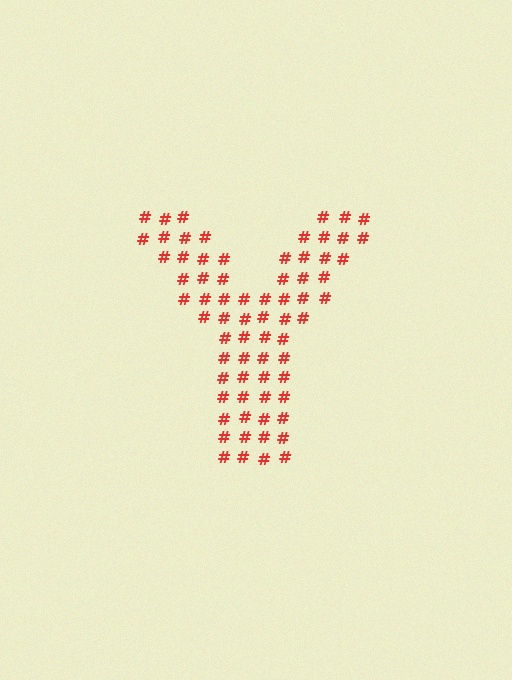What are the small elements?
The small elements are hash symbols.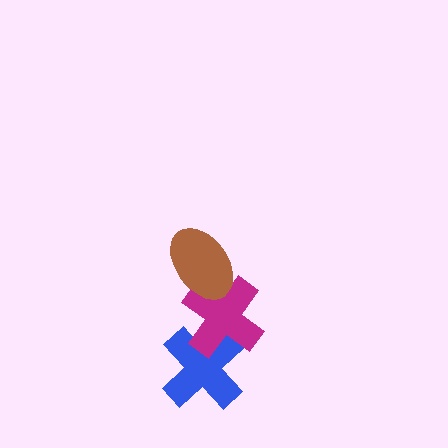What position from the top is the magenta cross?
The magenta cross is 2nd from the top.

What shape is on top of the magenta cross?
The brown ellipse is on top of the magenta cross.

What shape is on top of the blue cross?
The magenta cross is on top of the blue cross.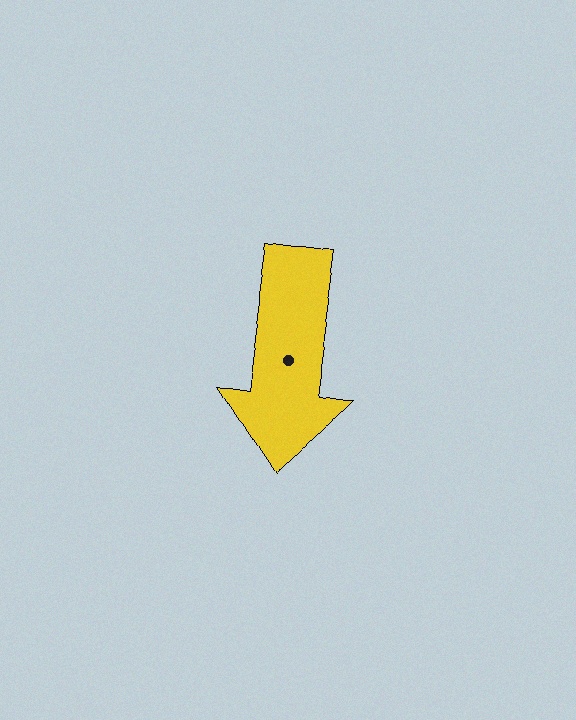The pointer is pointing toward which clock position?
Roughly 6 o'clock.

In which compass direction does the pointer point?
South.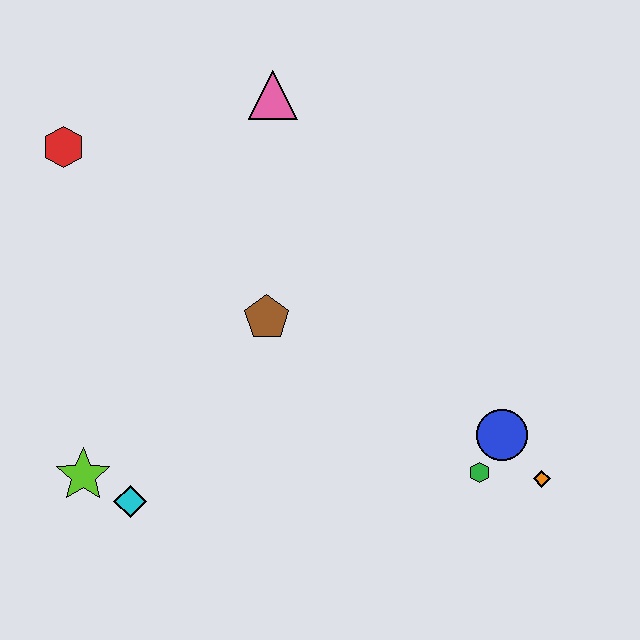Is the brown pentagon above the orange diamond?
Yes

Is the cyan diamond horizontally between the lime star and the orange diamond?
Yes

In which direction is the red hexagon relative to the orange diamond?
The red hexagon is to the left of the orange diamond.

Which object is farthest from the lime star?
The orange diamond is farthest from the lime star.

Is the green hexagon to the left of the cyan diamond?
No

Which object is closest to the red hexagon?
The pink triangle is closest to the red hexagon.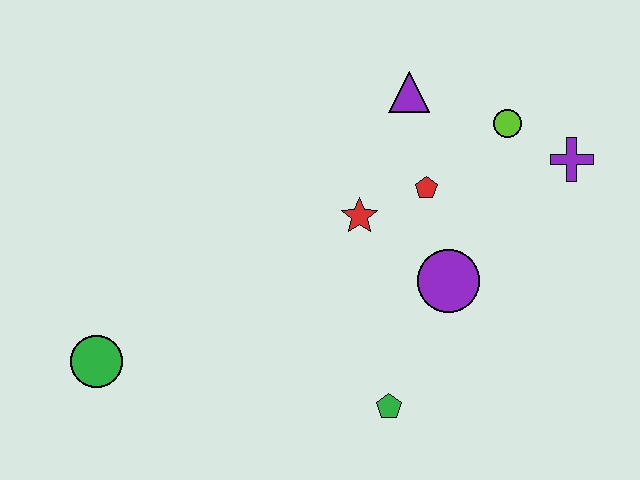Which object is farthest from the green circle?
The purple cross is farthest from the green circle.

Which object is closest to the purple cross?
The lime circle is closest to the purple cross.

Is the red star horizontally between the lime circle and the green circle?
Yes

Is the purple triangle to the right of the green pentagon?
Yes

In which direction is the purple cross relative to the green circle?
The purple cross is to the right of the green circle.